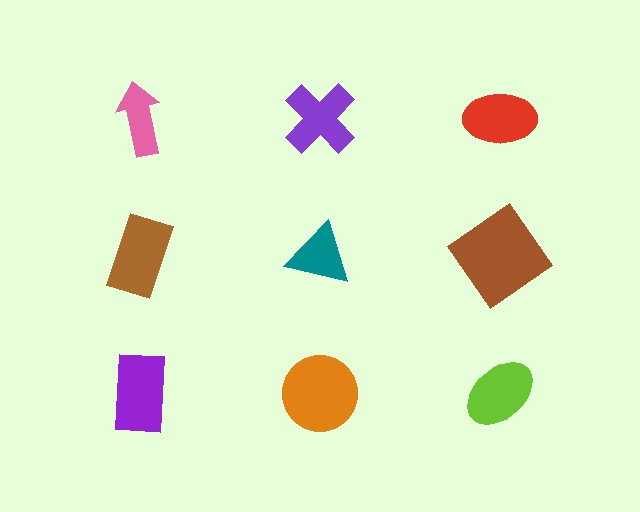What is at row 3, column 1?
A purple rectangle.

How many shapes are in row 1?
3 shapes.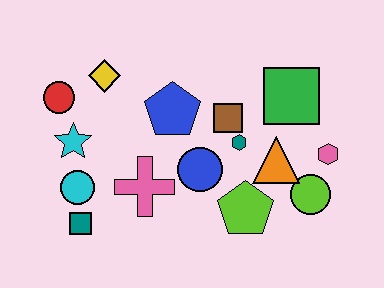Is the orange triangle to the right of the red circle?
Yes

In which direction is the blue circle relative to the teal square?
The blue circle is to the right of the teal square.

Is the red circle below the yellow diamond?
Yes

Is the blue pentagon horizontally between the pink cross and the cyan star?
No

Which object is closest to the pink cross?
The blue circle is closest to the pink cross.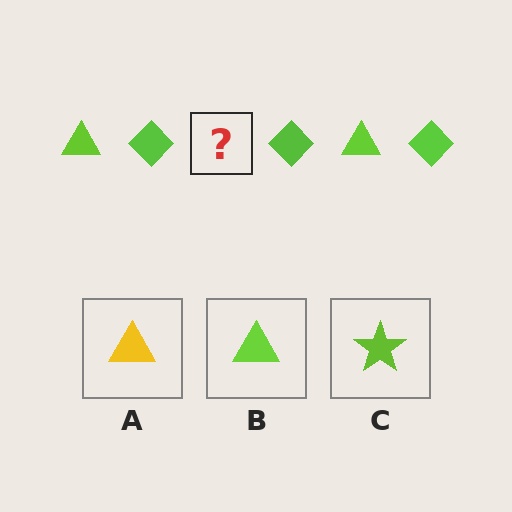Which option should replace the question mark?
Option B.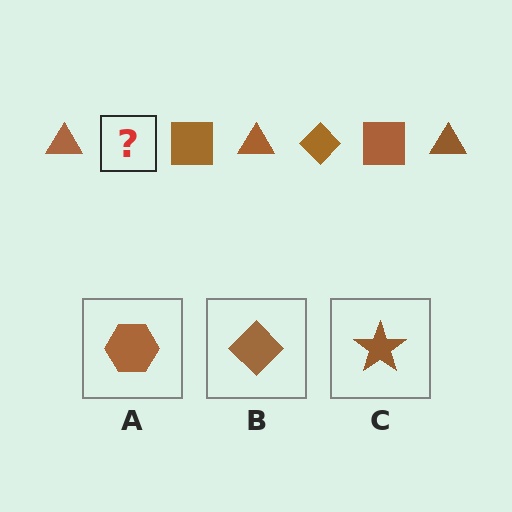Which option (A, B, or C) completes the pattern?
B.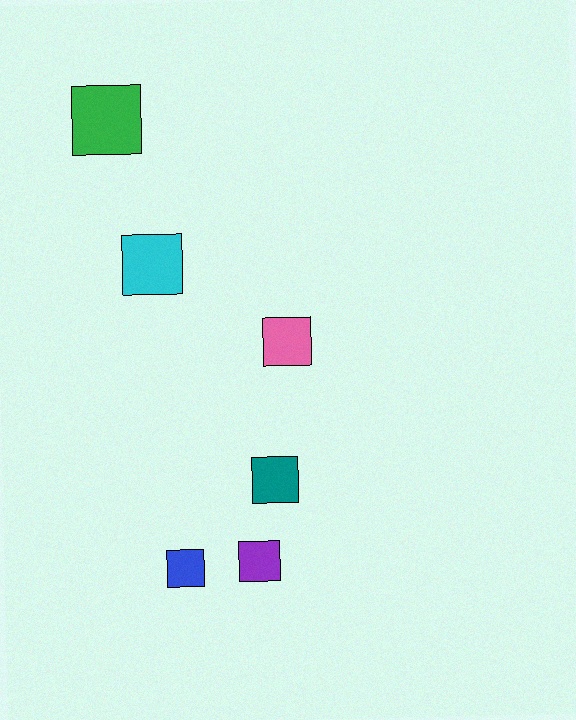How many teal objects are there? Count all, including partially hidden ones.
There is 1 teal object.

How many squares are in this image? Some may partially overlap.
There are 6 squares.